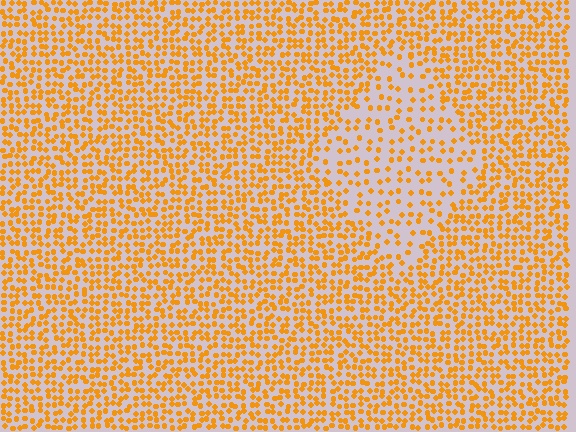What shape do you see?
I see a diamond.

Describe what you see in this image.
The image contains small orange elements arranged at two different densities. A diamond-shaped region is visible where the elements are less densely packed than the surrounding area.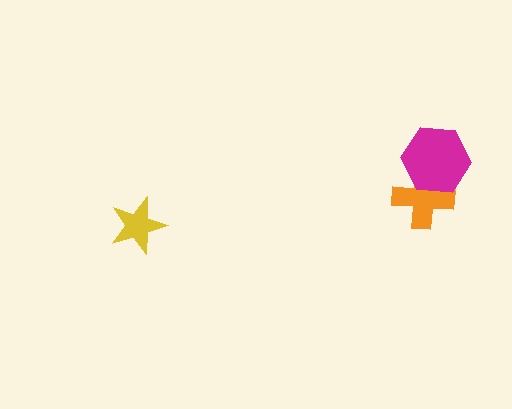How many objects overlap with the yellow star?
0 objects overlap with the yellow star.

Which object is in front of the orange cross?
The magenta hexagon is in front of the orange cross.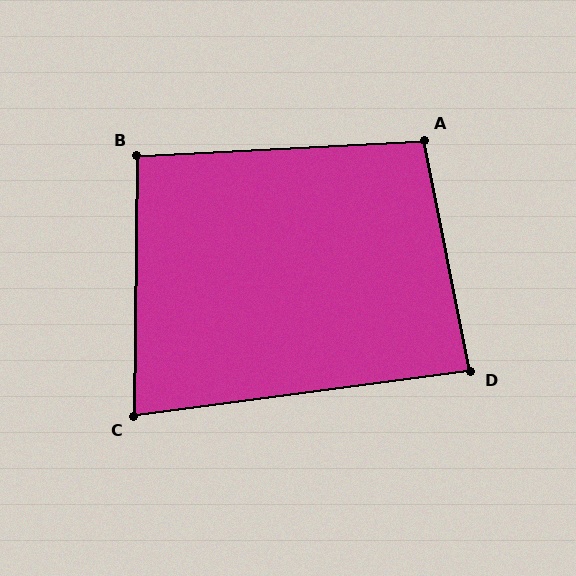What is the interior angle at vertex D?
Approximately 86 degrees (approximately right).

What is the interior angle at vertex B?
Approximately 94 degrees (approximately right).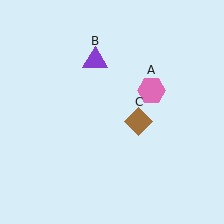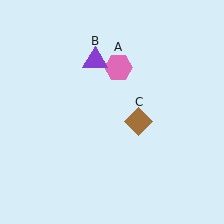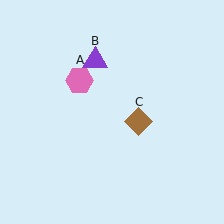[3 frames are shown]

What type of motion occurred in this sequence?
The pink hexagon (object A) rotated counterclockwise around the center of the scene.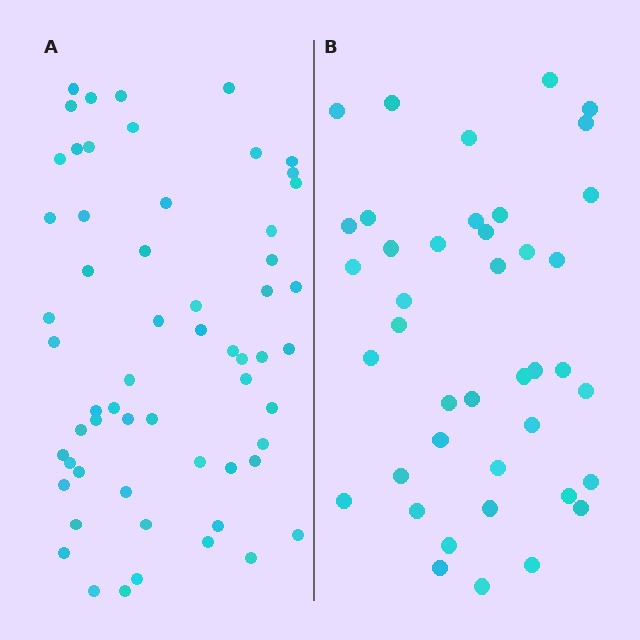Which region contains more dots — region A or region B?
Region A (the left region) has more dots.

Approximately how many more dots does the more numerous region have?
Region A has approximately 20 more dots than region B.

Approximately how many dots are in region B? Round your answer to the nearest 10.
About 40 dots. (The exact count is 41, which rounds to 40.)